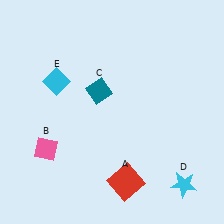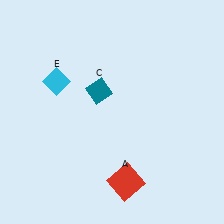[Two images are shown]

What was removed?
The cyan star (D), the pink diamond (B) were removed in Image 2.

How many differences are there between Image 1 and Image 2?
There are 2 differences between the two images.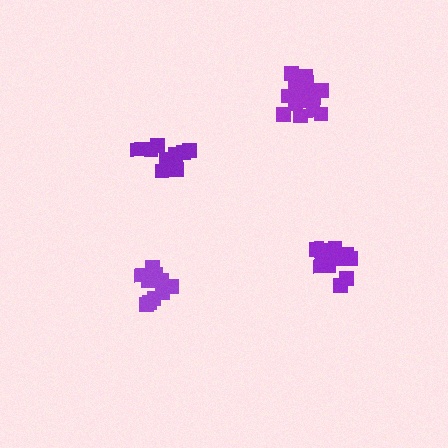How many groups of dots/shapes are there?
There are 4 groups.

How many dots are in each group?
Group 1: 11 dots, Group 2: 15 dots, Group 3: 12 dots, Group 4: 16 dots (54 total).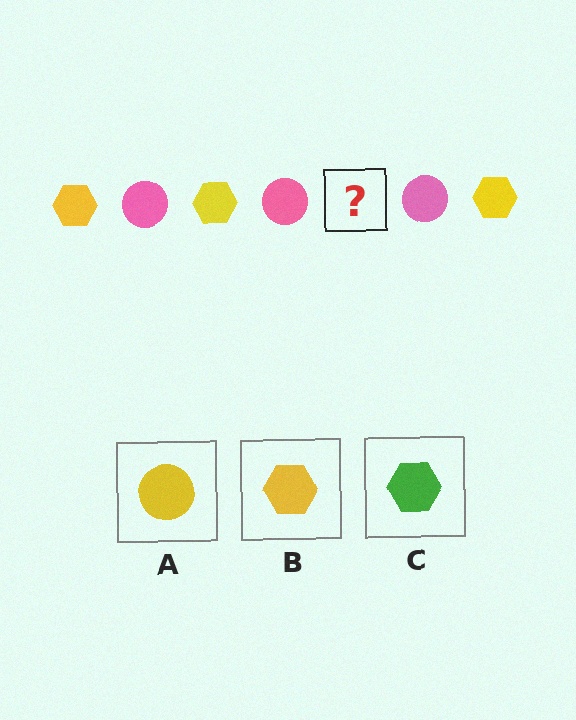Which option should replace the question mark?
Option B.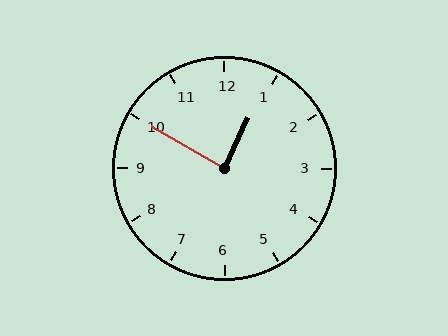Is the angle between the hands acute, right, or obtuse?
It is right.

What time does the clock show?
12:50.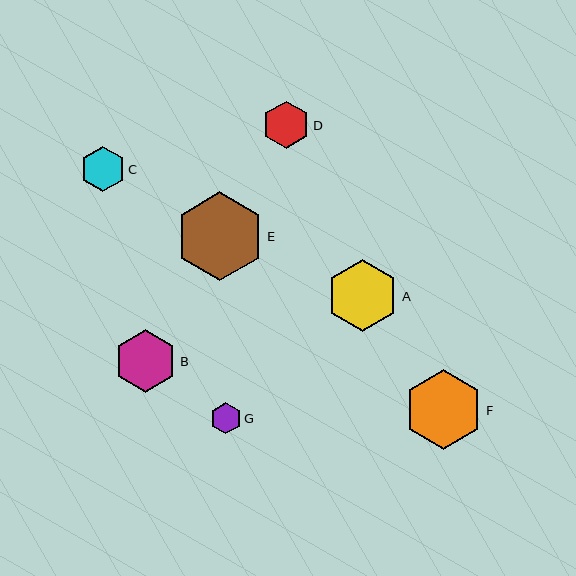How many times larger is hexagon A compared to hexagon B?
Hexagon A is approximately 1.2 times the size of hexagon B.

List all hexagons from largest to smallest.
From largest to smallest: E, F, A, B, D, C, G.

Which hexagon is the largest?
Hexagon E is the largest with a size of approximately 89 pixels.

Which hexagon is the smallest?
Hexagon G is the smallest with a size of approximately 31 pixels.